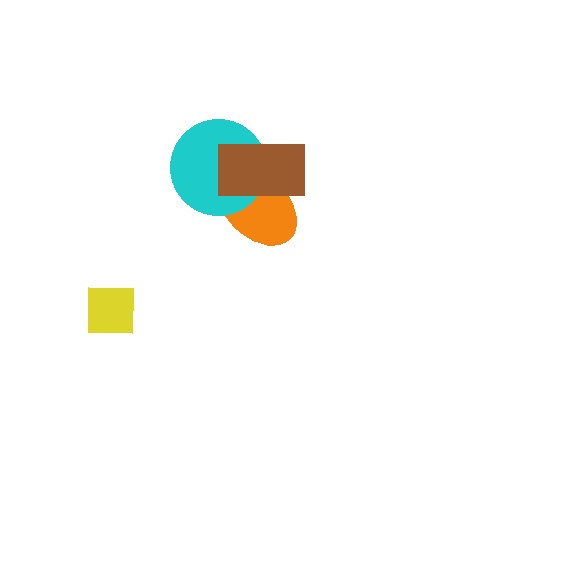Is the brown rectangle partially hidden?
No, no other shape covers it.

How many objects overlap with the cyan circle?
2 objects overlap with the cyan circle.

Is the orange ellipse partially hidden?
Yes, it is partially covered by another shape.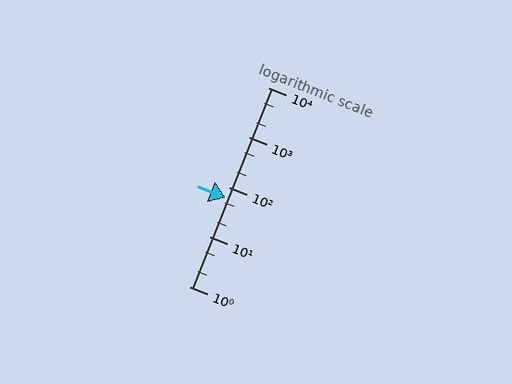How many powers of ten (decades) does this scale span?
The scale spans 4 decades, from 1 to 10000.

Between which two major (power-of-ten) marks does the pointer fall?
The pointer is between 10 and 100.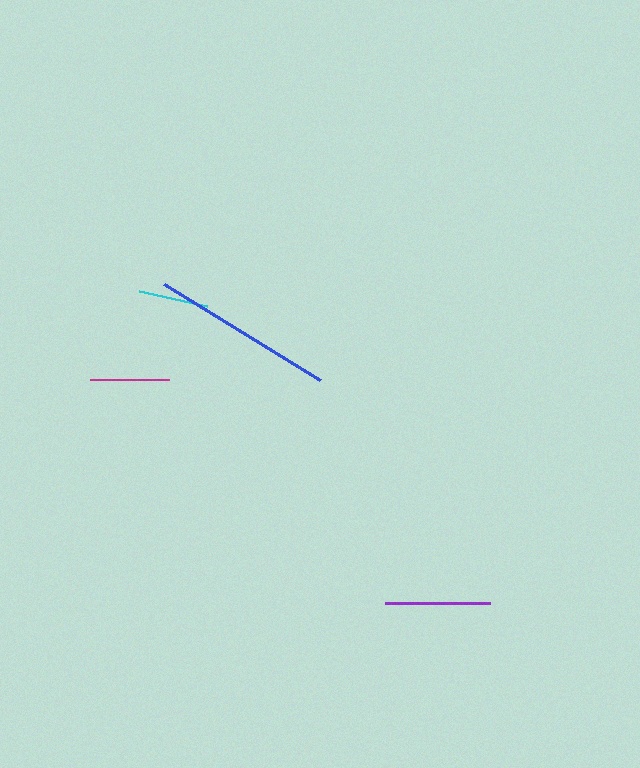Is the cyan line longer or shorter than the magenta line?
The magenta line is longer than the cyan line.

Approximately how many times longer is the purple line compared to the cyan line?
The purple line is approximately 1.5 times the length of the cyan line.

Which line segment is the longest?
The blue line is the longest at approximately 183 pixels.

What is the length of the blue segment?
The blue segment is approximately 183 pixels long.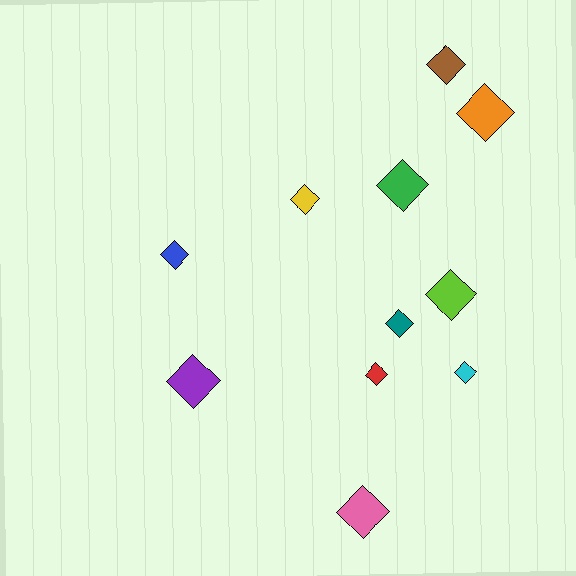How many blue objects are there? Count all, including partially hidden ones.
There is 1 blue object.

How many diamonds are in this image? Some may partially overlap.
There are 11 diamonds.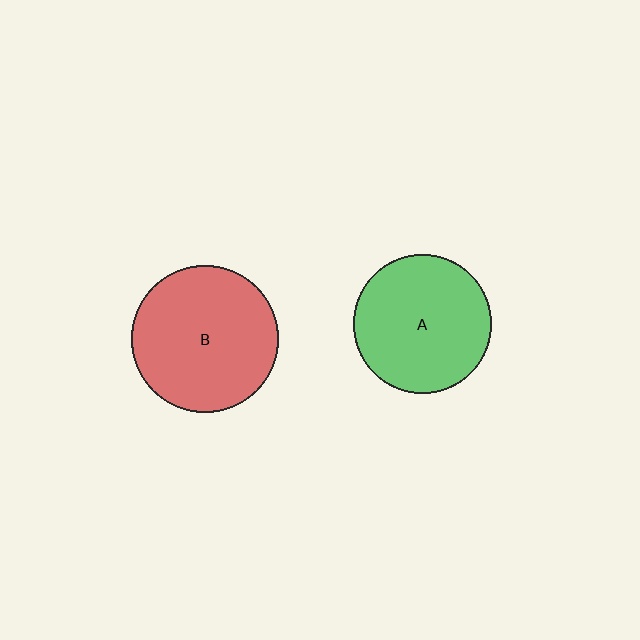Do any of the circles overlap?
No, none of the circles overlap.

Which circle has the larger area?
Circle B (red).